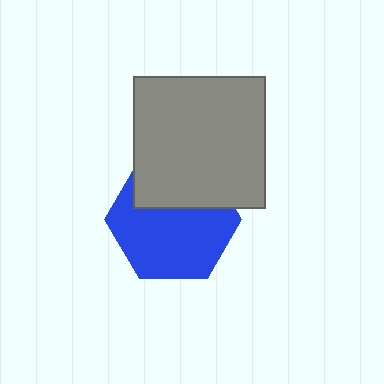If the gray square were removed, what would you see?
You would see the complete blue hexagon.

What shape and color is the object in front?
The object in front is a gray square.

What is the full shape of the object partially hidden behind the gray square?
The partially hidden object is a blue hexagon.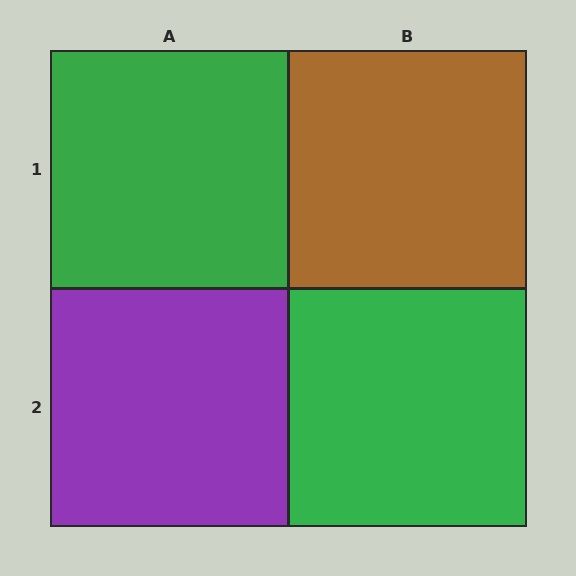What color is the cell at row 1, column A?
Green.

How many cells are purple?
1 cell is purple.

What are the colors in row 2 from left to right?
Purple, green.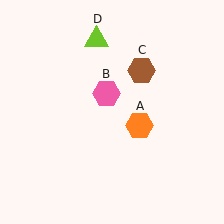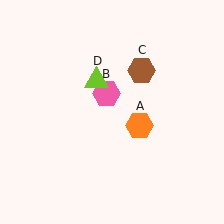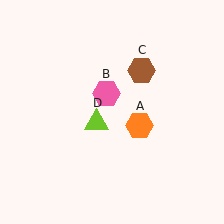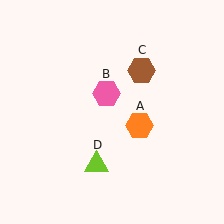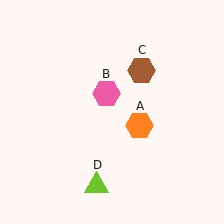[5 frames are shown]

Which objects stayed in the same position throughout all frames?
Orange hexagon (object A) and pink hexagon (object B) and brown hexagon (object C) remained stationary.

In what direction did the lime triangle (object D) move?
The lime triangle (object D) moved down.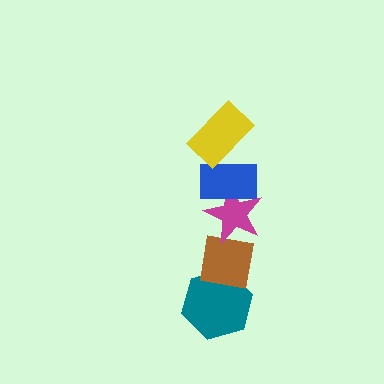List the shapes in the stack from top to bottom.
From top to bottom: the yellow rectangle, the blue rectangle, the magenta star, the brown square, the teal hexagon.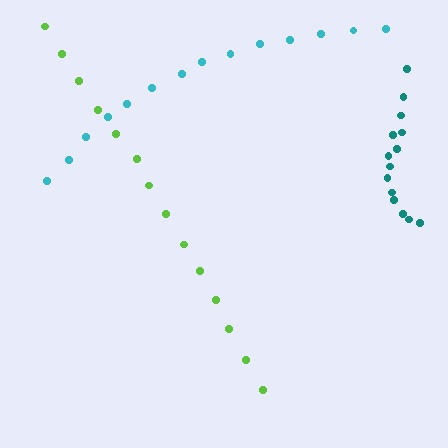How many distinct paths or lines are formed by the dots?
There are 3 distinct paths.